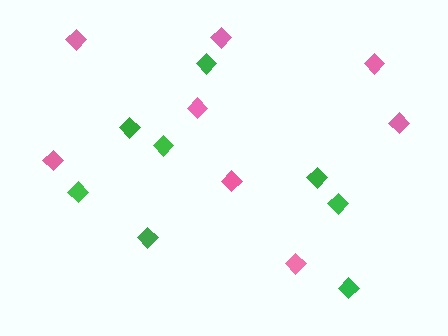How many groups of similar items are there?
There are 2 groups: one group of pink diamonds (8) and one group of green diamonds (8).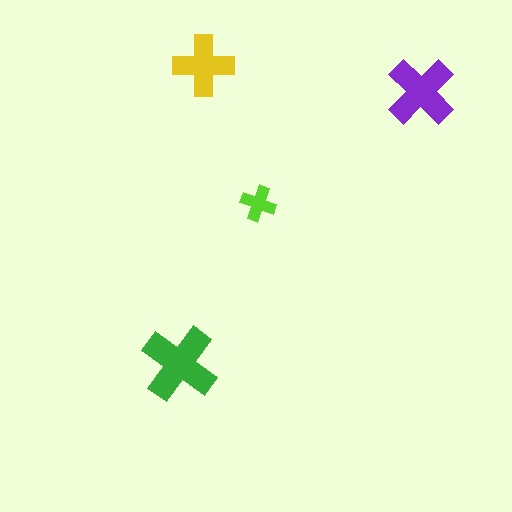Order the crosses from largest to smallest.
the green one, the purple one, the yellow one, the lime one.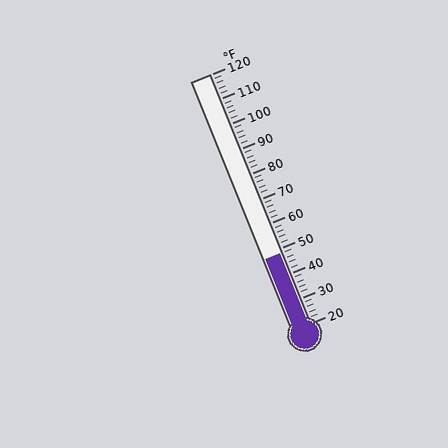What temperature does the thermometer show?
The thermometer shows approximately 48°F.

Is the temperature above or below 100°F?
The temperature is below 100°F.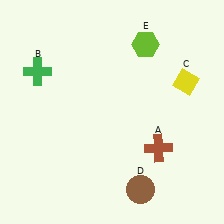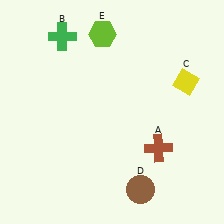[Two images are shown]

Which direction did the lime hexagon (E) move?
The lime hexagon (E) moved left.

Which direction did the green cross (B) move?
The green cross (B) moved up.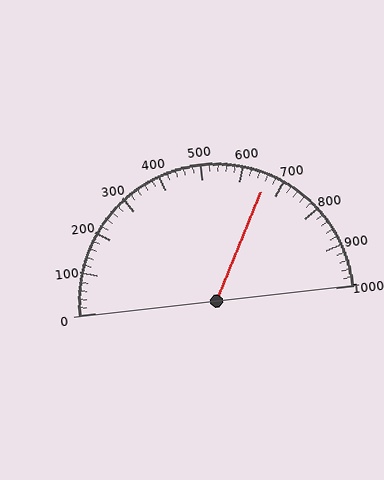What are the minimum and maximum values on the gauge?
The gauge ranges from 0 to 1000.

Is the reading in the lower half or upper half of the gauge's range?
The reading is in the upper half of the range (0 to 1000).